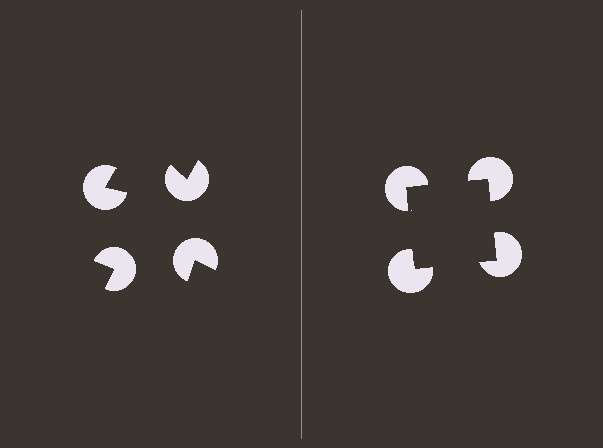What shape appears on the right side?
An illusory square.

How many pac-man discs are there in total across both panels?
8 — 4 on each side.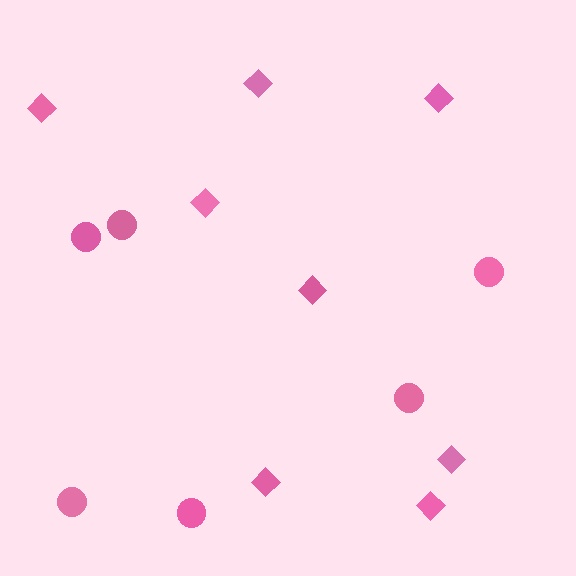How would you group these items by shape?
There are 2 groups: one group of diamonds (8) and one group of circles (6).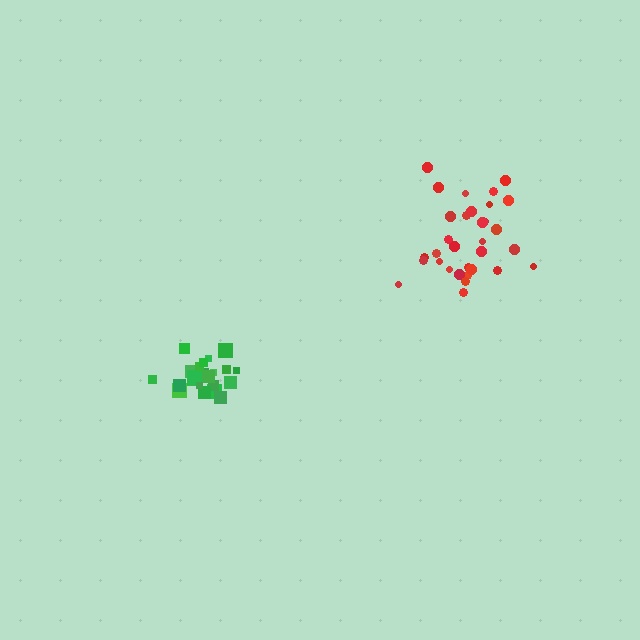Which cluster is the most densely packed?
Green.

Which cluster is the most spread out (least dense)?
Red.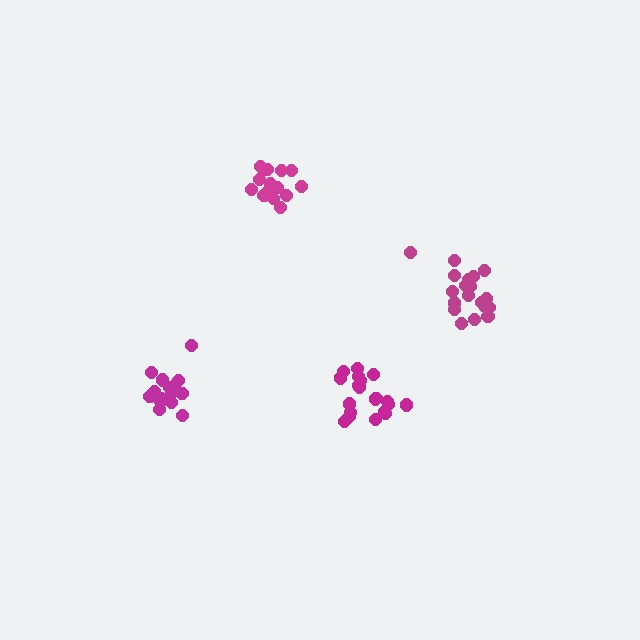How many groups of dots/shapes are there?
There are 4 groups.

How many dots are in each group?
Group 1: 16 dots, Group 2: 14 dots, Group 3: 20 dots, Group 4: 20 dots (70 total).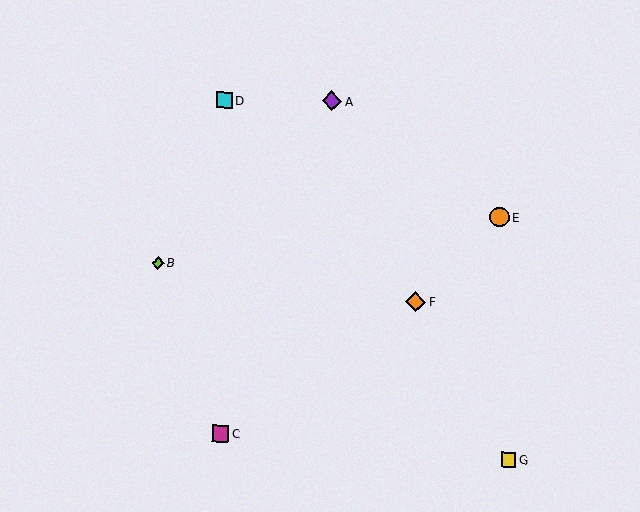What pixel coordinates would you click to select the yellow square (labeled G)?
Click at (508, 460) to select the yellow square G.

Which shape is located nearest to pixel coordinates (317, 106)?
The purple diamond (labeled A) at (332, 101) is nearest to that location.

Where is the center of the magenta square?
The center of the magenta square is at (220, 434).